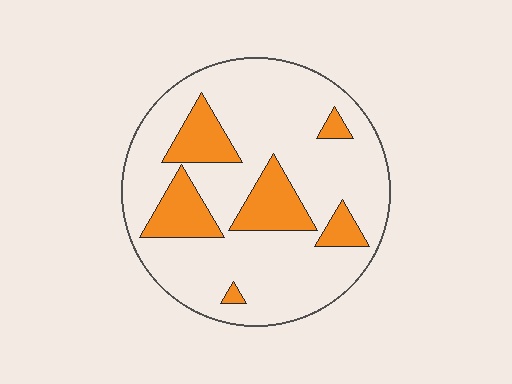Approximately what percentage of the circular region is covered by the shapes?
Approximately 20%.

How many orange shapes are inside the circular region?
6.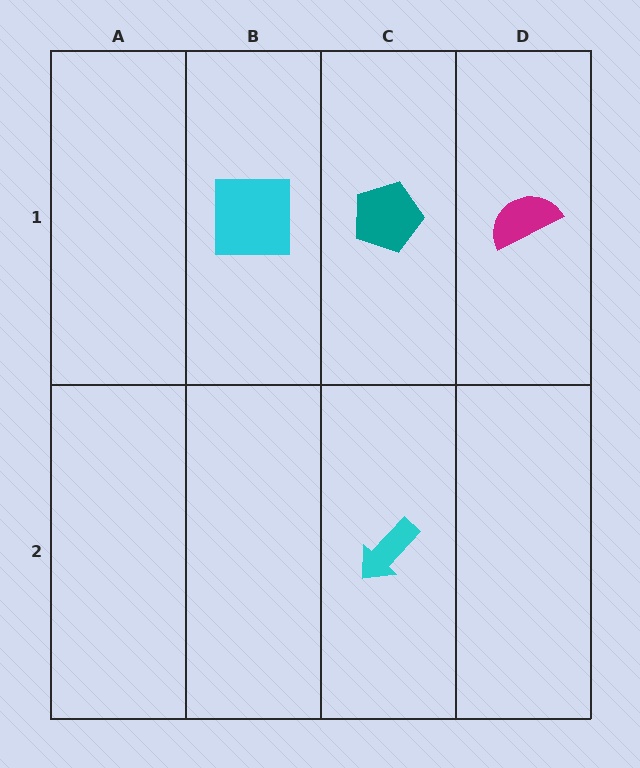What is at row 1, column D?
A magenta semicircle.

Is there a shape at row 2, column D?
No, that cell is empty.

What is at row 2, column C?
A cyan arrow.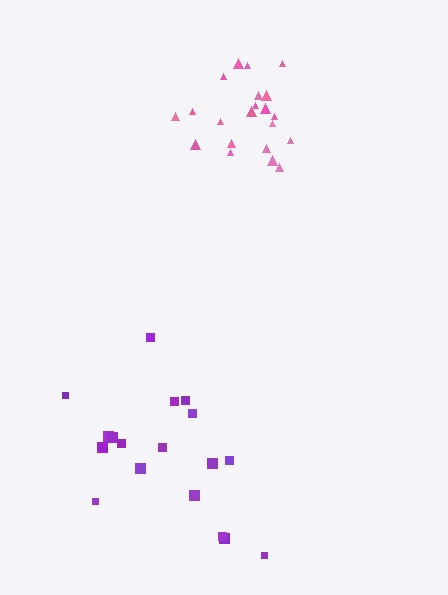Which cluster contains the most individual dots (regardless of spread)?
Pink (21).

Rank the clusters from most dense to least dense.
pink, purple.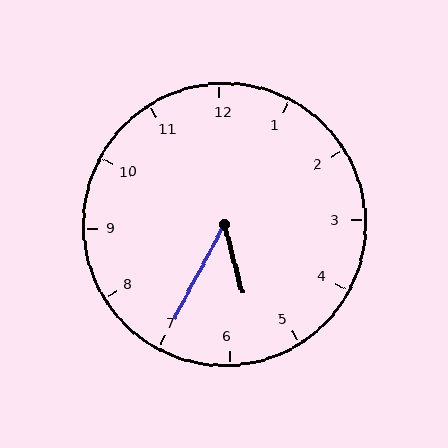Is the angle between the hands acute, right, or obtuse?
It is acute.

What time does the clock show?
5:35.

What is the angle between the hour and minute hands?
Approximately 42 degrees.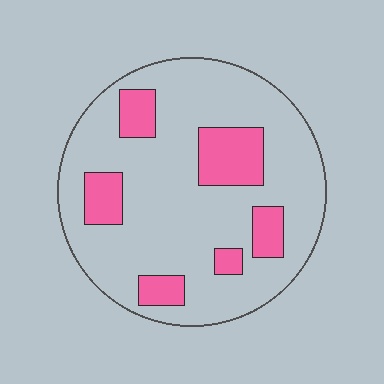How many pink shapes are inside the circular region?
6.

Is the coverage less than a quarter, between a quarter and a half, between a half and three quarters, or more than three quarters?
Less than a quarter.